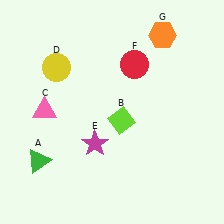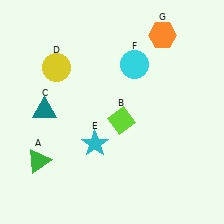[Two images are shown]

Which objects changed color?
C changed from pink to teal. E changed from magenta to cyan. F changed from red to cyan.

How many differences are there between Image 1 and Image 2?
There are 3 differences between the two images.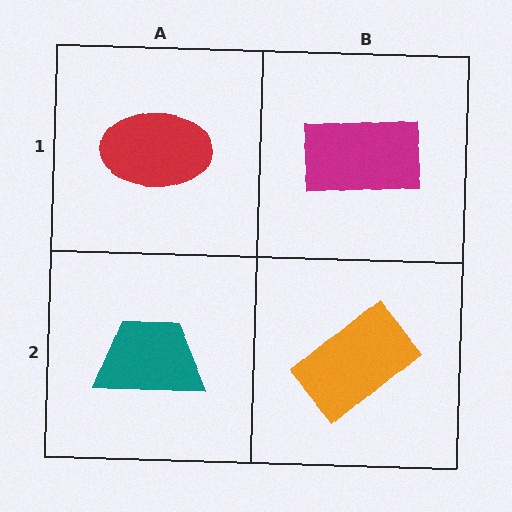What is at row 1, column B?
A magenta rectangle.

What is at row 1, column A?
A red ellipse.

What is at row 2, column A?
A teal trapezoid.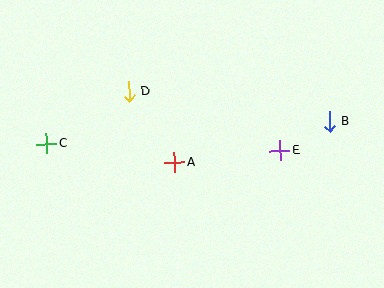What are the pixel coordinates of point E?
Point E is at (280, 151).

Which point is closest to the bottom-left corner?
Point C is closest to the bottom-left corner.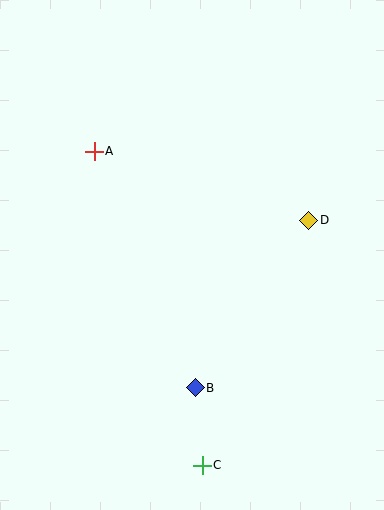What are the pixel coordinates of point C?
Point C is at (202, 465).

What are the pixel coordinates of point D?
Point D is at (309, 220).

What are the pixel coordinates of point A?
Point A is at (94, 151).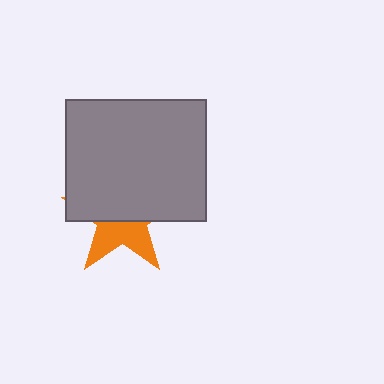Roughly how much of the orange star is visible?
A small part of it is visible (roughly 41%).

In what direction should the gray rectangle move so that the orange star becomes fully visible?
The gray rectangle should move up. That is the shortest direction to clear the overlap and leave the orange star fully visible.